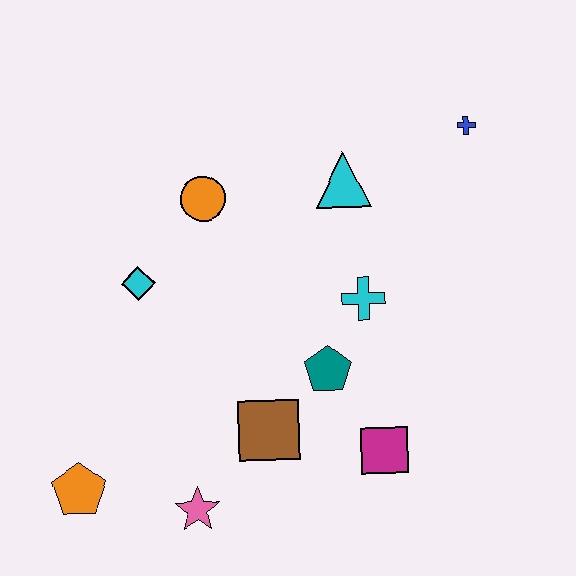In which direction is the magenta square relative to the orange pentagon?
The magenta square is to the right of the orange pentagon.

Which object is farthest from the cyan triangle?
The orange pentagon is farthest from the cyan triangle.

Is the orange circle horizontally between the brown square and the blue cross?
No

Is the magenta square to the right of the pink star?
Yes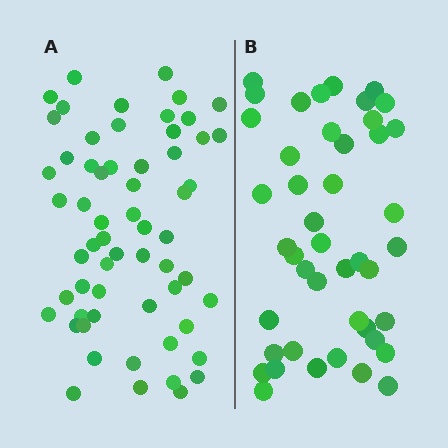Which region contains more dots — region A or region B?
Region A (the left region) has more dots.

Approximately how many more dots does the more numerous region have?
Region A has approximately 15 more dots than region B.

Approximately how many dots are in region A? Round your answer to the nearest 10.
About 60 dots.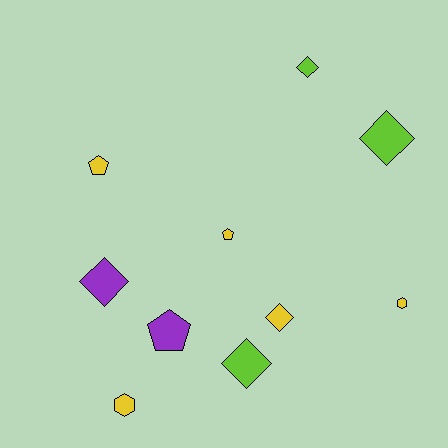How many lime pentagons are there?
There are no lime pentagons.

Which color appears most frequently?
Yellow, with 5 objects.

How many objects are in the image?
There are 10 objects.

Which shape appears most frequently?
Diamond, with 5 objects.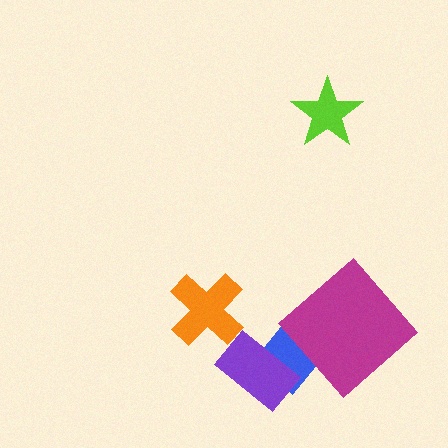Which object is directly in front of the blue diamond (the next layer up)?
The purple rectangle is directly in front of the blue diamond.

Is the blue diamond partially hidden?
Yes, it is partially covered by another shape.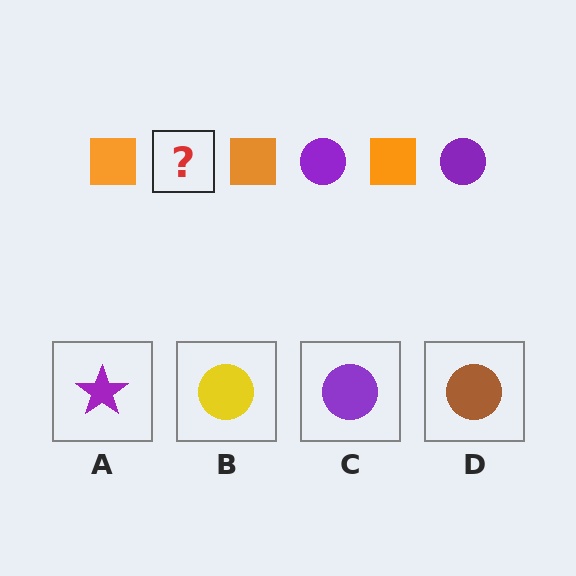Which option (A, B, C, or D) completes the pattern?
C.